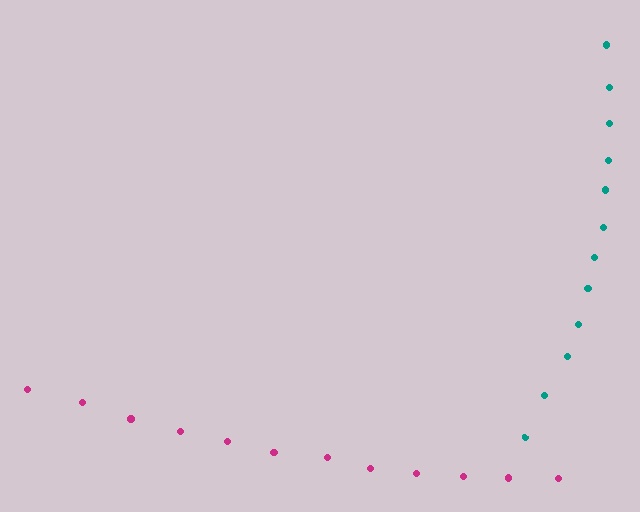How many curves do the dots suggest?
There are 2 distinct paths.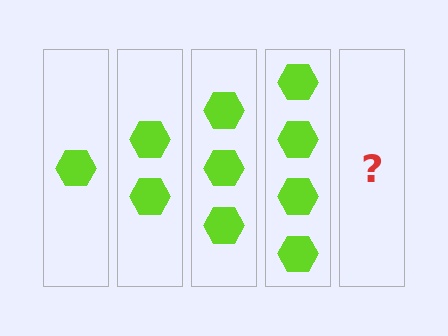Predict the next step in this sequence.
The next step is 5 hexagons.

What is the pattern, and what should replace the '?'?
The pattern is that each step adds one more hexagon. The '?' should be 5 hexagons.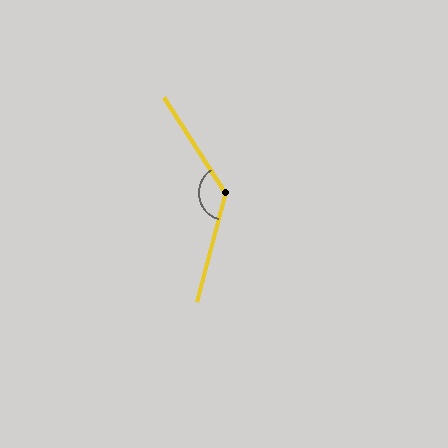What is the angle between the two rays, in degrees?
Approximately 132 degrees.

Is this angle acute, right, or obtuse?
It is obtuse.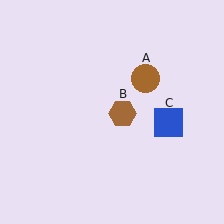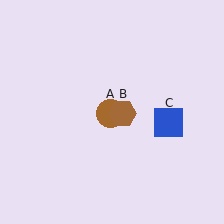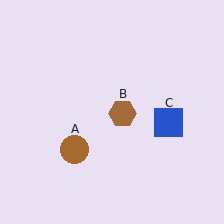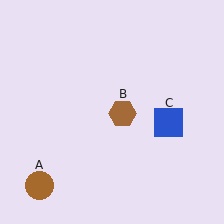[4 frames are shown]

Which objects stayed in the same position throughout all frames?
Brown hexagon (object B) and blue square (object C) remained stationary.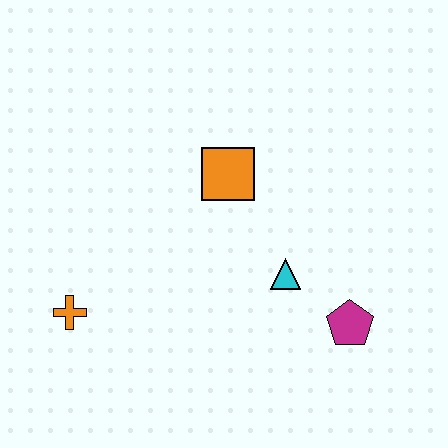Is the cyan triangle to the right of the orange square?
Yes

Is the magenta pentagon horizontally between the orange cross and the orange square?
No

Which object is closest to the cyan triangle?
The magenta pentagon is closest to the cyan triangle.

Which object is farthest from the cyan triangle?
The orange cross is farthest from the cyan triangle.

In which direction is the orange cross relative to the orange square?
The orange cross is to the left of the orange square.